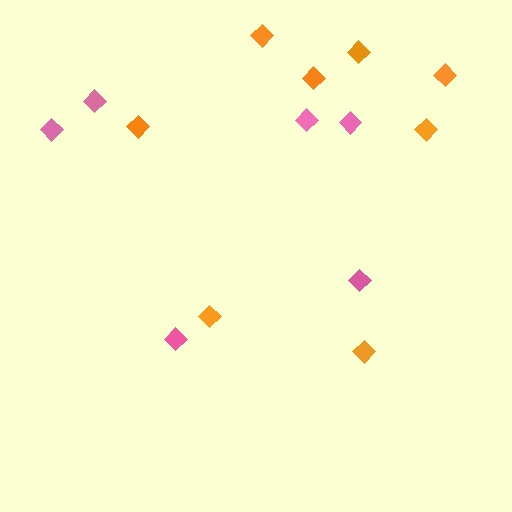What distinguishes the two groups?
There are 2 groups: one group of pink diamonds (6) and one group of orange diamonds (8).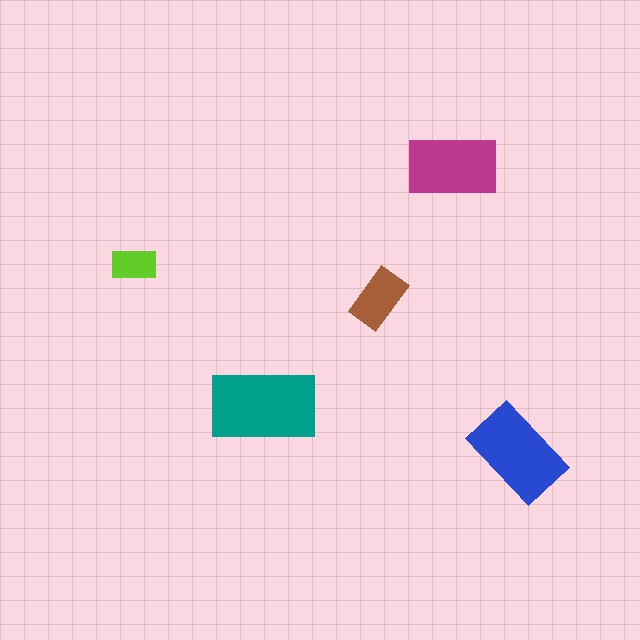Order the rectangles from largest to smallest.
the teal one, the blue one, the magenta one, the brown one, the lime one.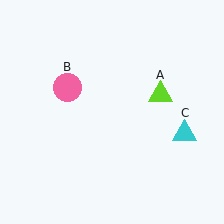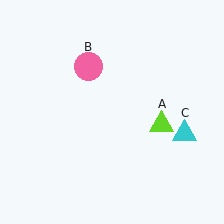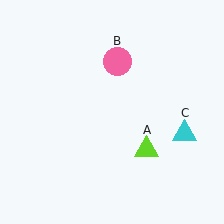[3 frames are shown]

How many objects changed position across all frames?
2 objects changed position: lime triangle (object A), pink circle (object B).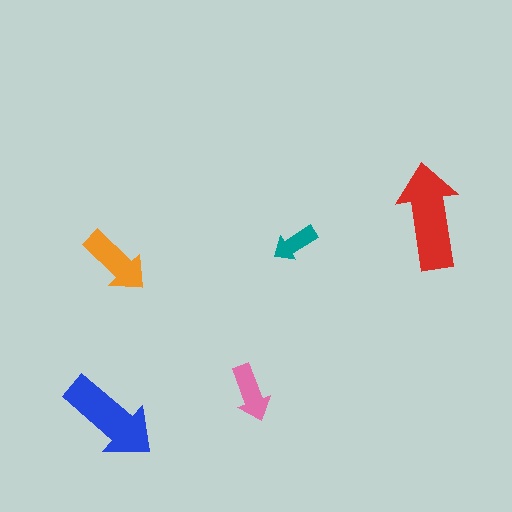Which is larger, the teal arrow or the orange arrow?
The orange one.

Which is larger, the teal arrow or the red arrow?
The red one.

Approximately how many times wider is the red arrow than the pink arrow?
About 2 times wider.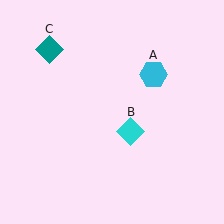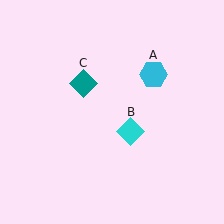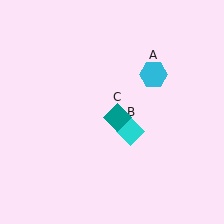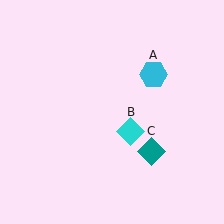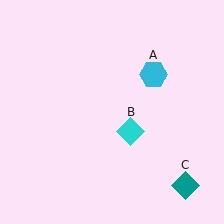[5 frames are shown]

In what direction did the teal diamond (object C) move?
The teal diamond (object C) moved down and to the right.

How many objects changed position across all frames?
1 object changed position: teal diamond (object C).